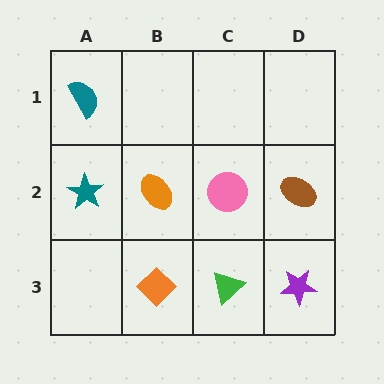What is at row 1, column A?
A teal semicircle.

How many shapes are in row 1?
1 shape.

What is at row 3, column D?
A purple star.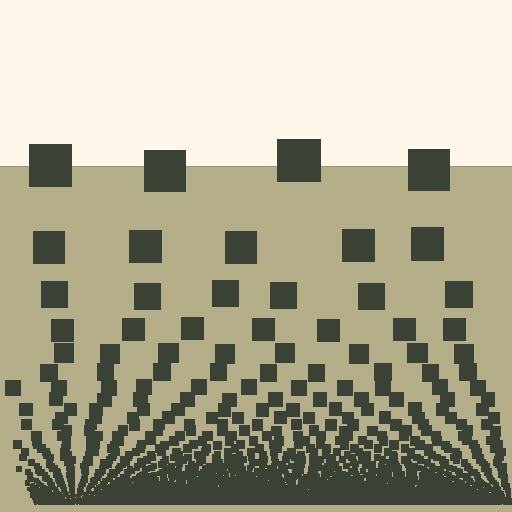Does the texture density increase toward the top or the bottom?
Density increases toward the bottom.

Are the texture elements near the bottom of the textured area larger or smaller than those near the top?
Smaller. The gradient is inverted — elements near the bottom are smaller and denser.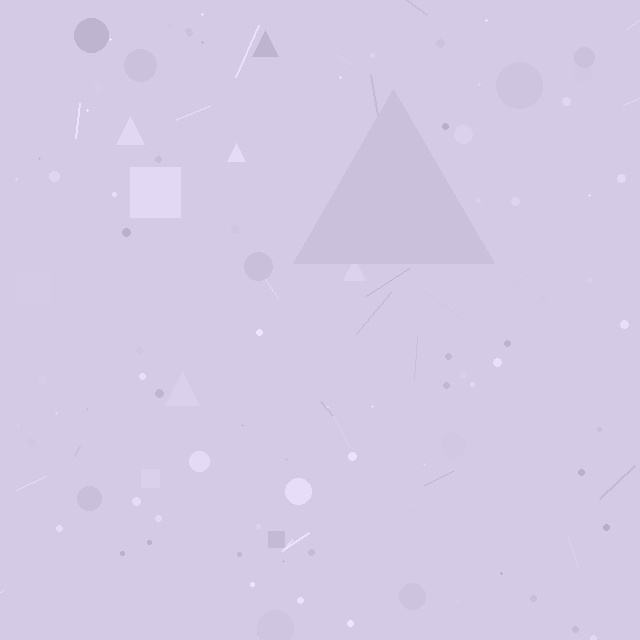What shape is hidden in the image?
A triangle is hidden in the image.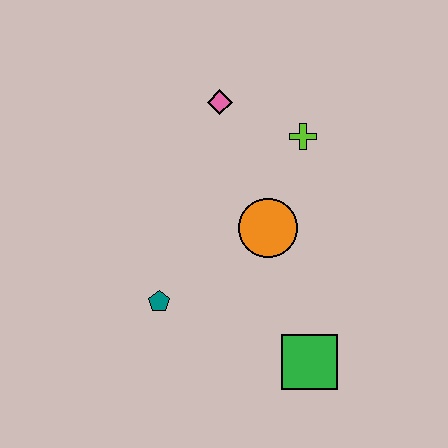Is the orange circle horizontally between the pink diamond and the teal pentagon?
No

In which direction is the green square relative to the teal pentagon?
The green square is to the right of the teal pentagon.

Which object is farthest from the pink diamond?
The green square is farthest from the pink diamond.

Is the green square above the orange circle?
No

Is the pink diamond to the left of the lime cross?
Yes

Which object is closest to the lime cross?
The pink diamond is closest to the lime cross.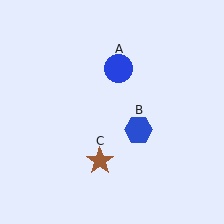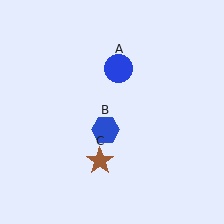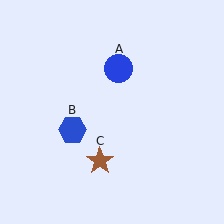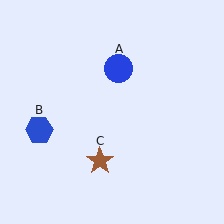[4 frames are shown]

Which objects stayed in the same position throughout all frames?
Blue circle (object A) and brown star (object C) remained stationary.